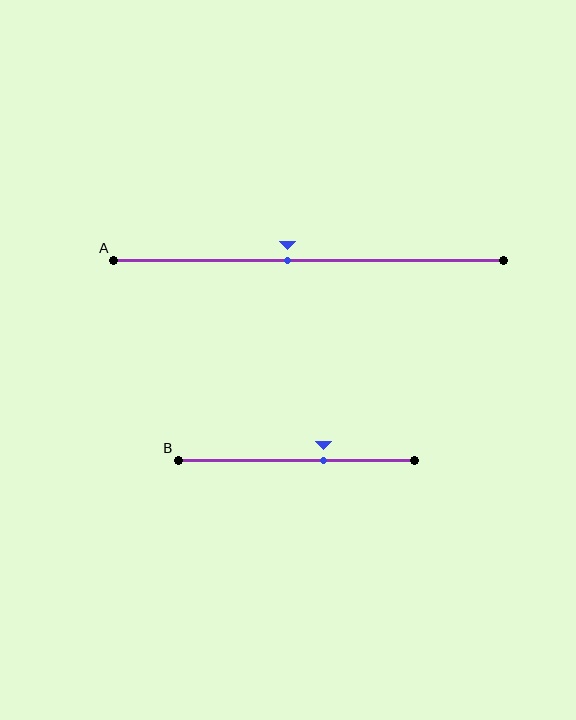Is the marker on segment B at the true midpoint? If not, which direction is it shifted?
No, the marker on segment B is shifted to the right by about 12% of the segment length.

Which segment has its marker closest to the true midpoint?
Segment A has its marker closest to the true midpoint.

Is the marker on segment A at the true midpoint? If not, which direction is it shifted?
No, the marker on segment A is shifted to the left by about 6% of the segment length.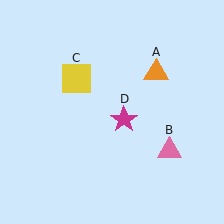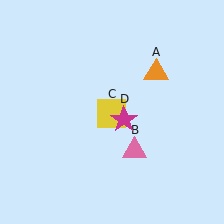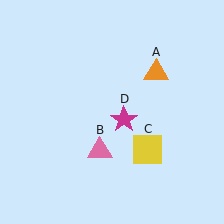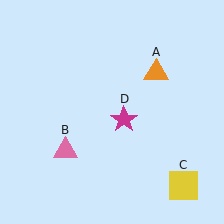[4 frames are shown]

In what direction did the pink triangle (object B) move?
The pink triangle (object B) moved left.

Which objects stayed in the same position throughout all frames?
Orange triangle (object A) and magenta star (object D) remained stationary.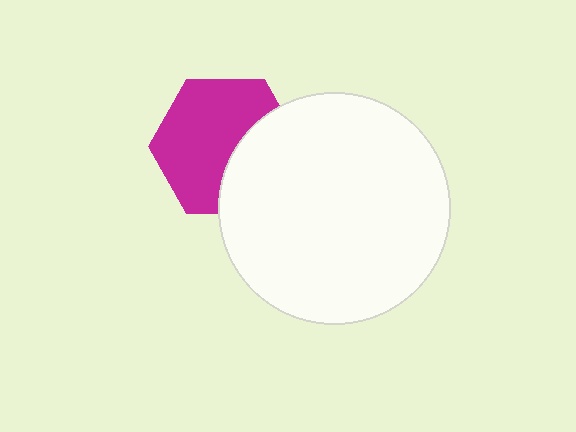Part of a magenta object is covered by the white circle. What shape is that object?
It is a hexagon.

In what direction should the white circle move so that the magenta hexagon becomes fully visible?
The white circle should move right. That is the shortest direction to clear the overlap and leave the magenta hexagon fully visible.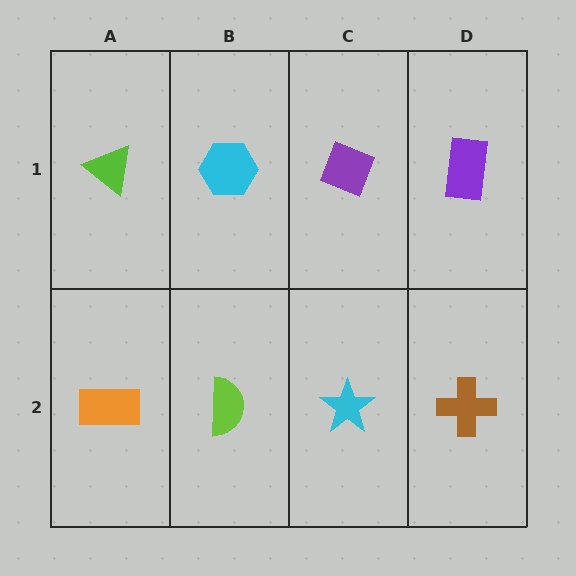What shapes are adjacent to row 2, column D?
A purple rectangle (row 1, column D), a cyan star (row 2, column C).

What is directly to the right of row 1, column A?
A cyan hexagon.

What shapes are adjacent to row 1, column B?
A lime semicircle (row 2, column B), a lime triangle (row 1, column A), a purple diamond (row 1, column C).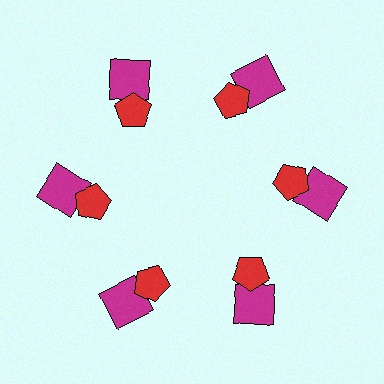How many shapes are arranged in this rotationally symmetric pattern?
There are 12 shapes, arranged in 6 groups of 2.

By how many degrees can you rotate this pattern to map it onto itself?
The pattern maps onto itself every 60 degrees of rotation.